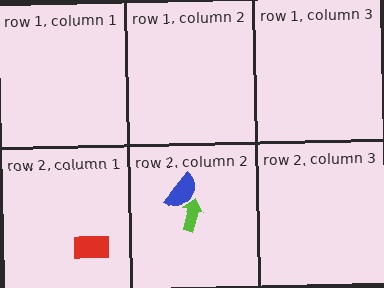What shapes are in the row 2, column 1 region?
The red rectangle.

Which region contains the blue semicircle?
The row 2, column 2 region.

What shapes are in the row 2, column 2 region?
The lime arrow, the blue semicircle.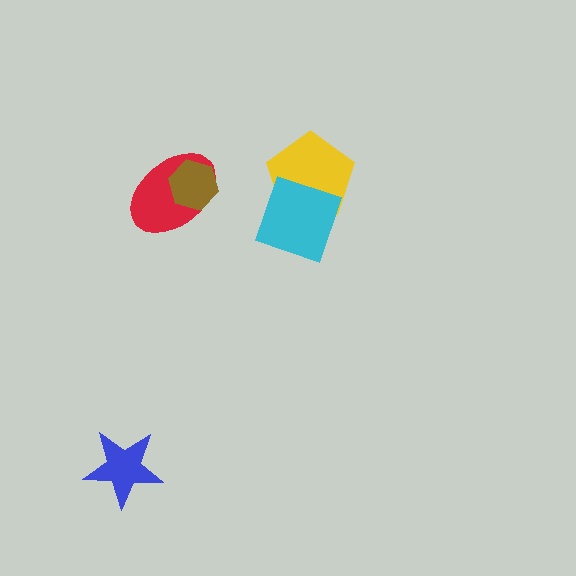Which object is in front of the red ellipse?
The brown hexagon is in front of the red ellipse.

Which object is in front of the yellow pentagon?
The cyan square is in front of the yellow pentagon.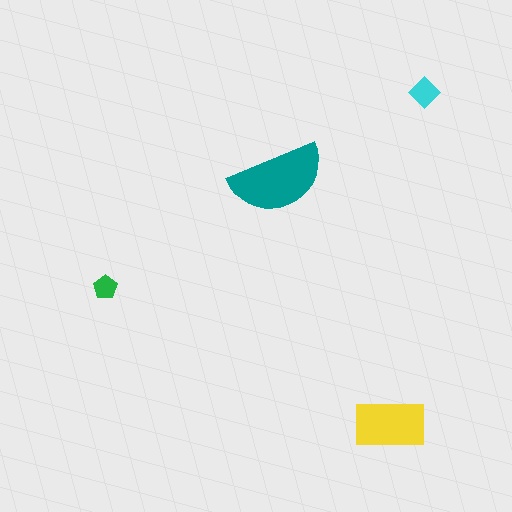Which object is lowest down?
The yellow rectangle is bottommost.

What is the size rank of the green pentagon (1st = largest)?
4th.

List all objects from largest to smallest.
The teal semicircle, the yellow rectangle, the cyan diamond, the green pentagon.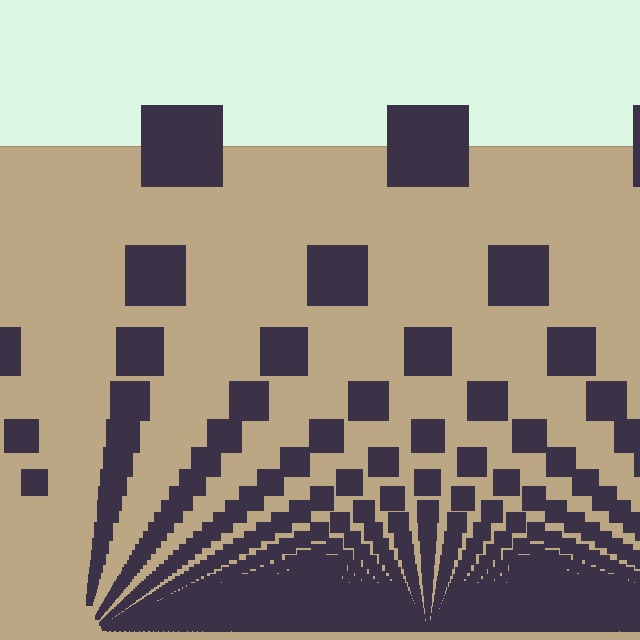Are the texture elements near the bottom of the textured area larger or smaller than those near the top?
Smaller. The gradient is inverted — elements near the bottom are smaller and denser.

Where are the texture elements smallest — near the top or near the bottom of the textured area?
Near the bottom.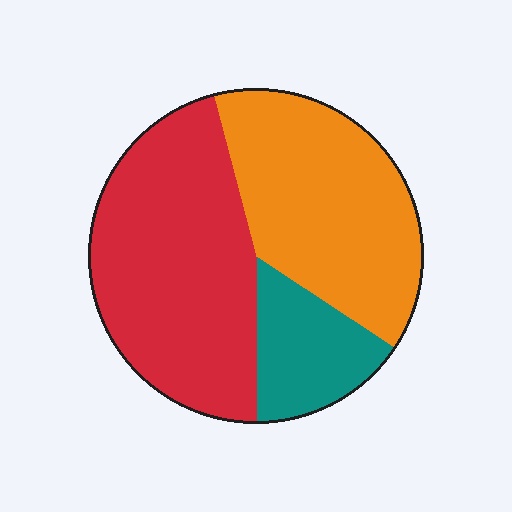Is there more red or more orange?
Red.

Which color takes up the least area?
Teal, at roughly 15%.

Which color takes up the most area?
Red, at roughly 45%.